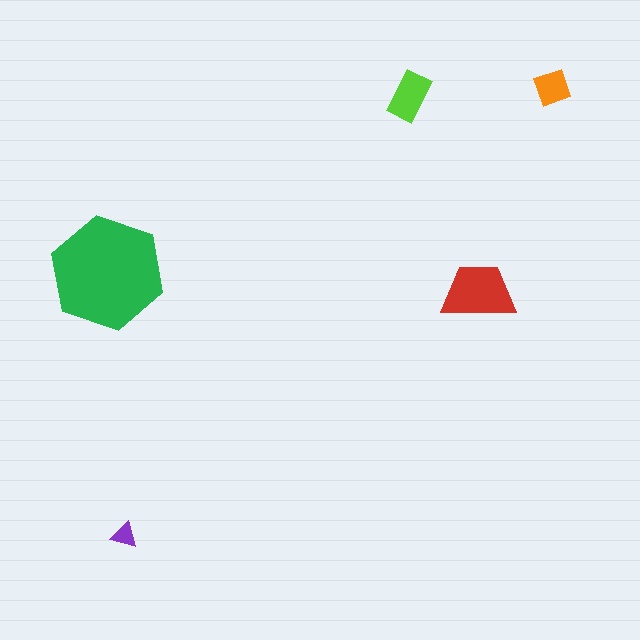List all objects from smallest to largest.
The purple triangle, the orange square, the lime rectangle, the red trapezoid, the green hexagon.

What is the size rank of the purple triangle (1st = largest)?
5th.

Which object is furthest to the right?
The orange square is rightmost.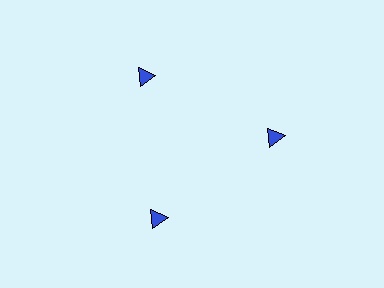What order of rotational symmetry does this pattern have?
This pattern has 3-fold rotational symmetry.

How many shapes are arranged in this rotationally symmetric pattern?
There are 3 shapes, arranged in 3 groups of 1.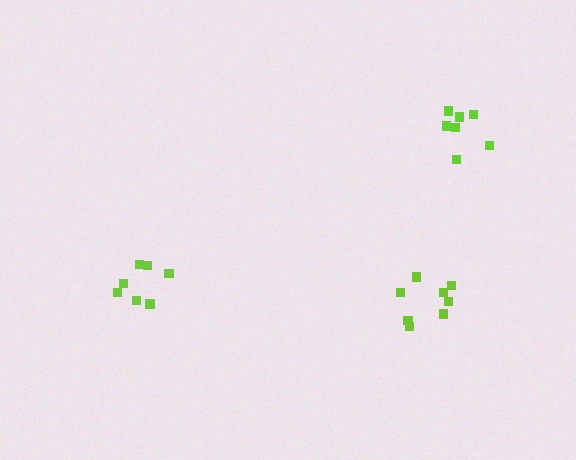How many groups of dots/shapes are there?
There are 3 groups.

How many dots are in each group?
Group 1: 7 dots, Group 2: 8 dots, Group 3: 7 dots (22 total).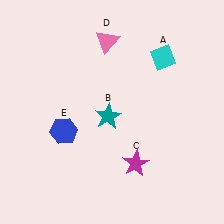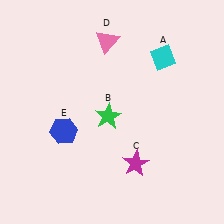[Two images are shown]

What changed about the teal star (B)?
In Image 1, B is teal. In Image 2, it changed to green.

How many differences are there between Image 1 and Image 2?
There is 1 difference between the two images.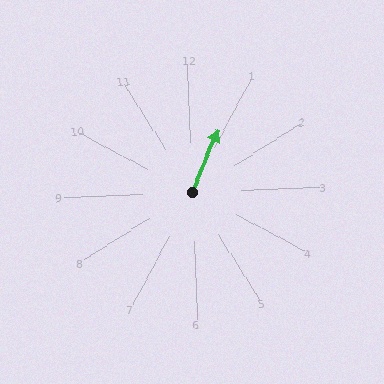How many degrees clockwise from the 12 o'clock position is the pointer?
Approximately 25 degrees.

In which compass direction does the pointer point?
Northeast.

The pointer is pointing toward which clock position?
Roughly 1 o'clock.